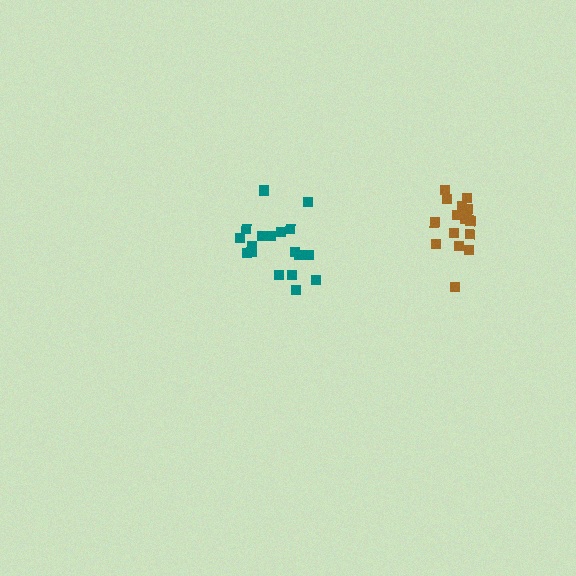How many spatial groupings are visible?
There are 2 spatial groupings.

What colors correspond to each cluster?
The clusters are colored: teal, brown.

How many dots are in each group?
Group 1: 18 dots, Group 2: 18 dots (36 total).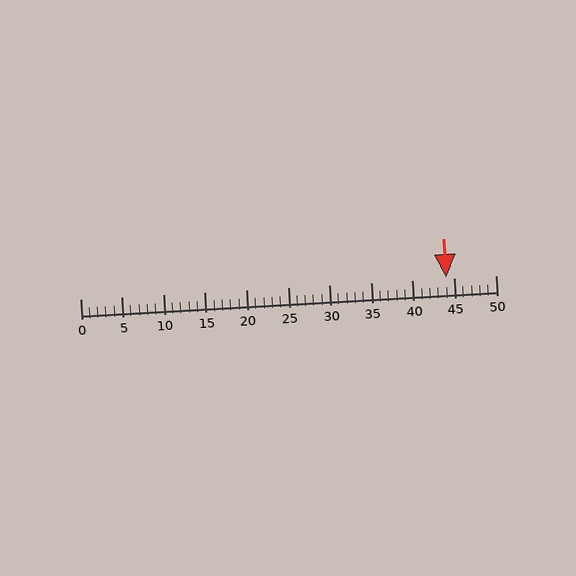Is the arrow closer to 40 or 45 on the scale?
The arrow is closer to 45.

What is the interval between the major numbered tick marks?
The major tick marks are spaced 5 units apart.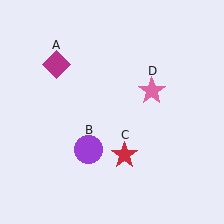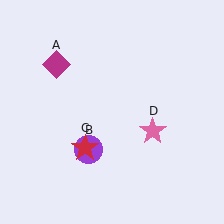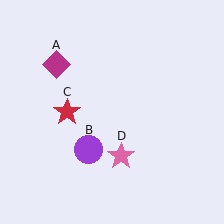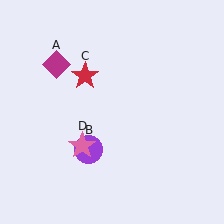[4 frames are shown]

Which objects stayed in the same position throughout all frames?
Magenta diamond (object A) and purple circle (object B) remained stationary.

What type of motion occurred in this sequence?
The red star (object C), pink star (object D) rotated clockwise around the center of the scene.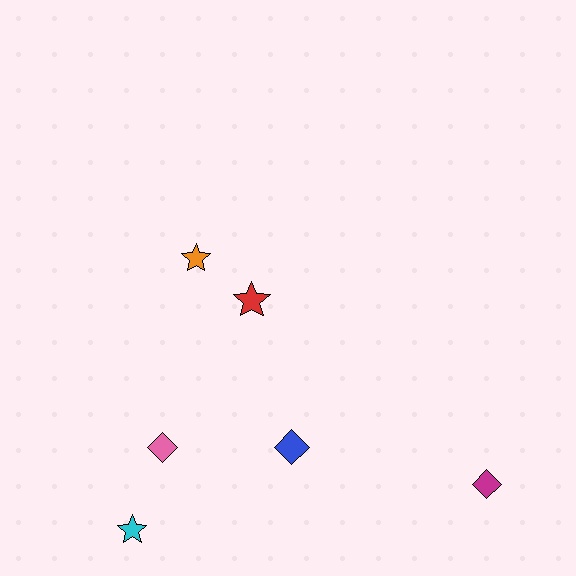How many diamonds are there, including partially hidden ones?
There are 3 diamonds.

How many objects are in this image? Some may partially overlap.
There are 6 objects.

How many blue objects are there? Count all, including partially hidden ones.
There is 1 blue object.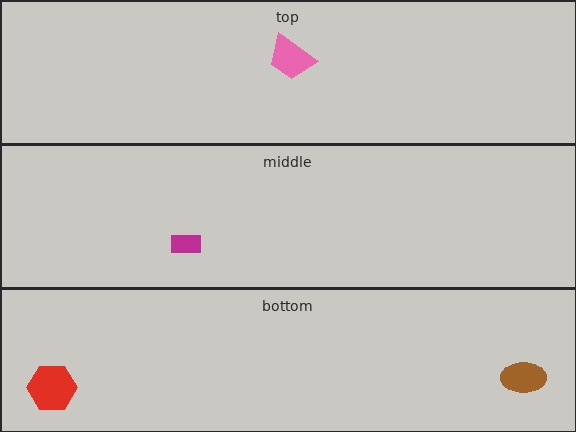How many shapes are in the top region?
1.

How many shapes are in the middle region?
1.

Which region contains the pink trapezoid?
The top region.